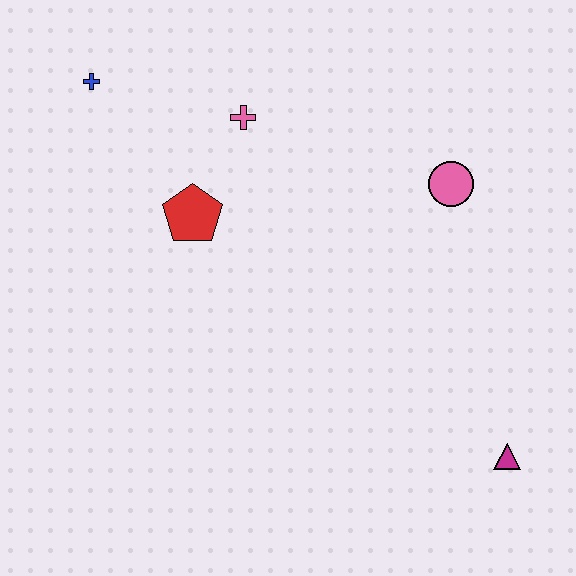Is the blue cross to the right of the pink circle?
No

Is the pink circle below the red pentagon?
No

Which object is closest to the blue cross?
The pink cross is closest to the blue cross.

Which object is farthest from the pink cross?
The magenta triangle is farthest from the pink cross.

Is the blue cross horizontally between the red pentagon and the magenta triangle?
No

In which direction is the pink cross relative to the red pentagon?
The pink cross is above the red pentagon.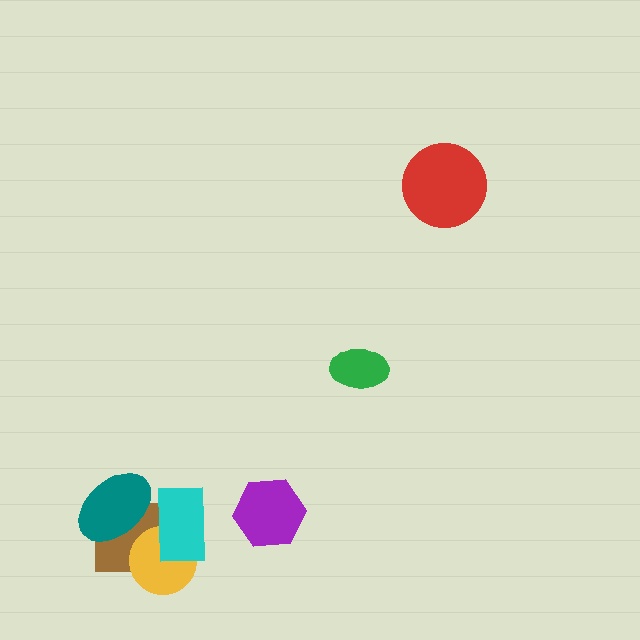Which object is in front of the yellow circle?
The cyan rectangle is in front of the yellow circle.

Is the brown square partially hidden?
Yes, it is partially covered by another shape.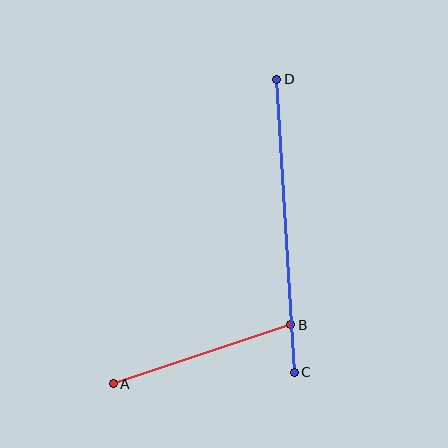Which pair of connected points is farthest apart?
Points C and D are farthest apart.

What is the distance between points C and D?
The distance is approximately 294 pixels.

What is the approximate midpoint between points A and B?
The midpoint is at approximately (202, 354) pixels.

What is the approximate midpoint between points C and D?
The midpoint is at approximately (285, 226) pixels.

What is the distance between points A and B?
The distance is approximately 187 pixels.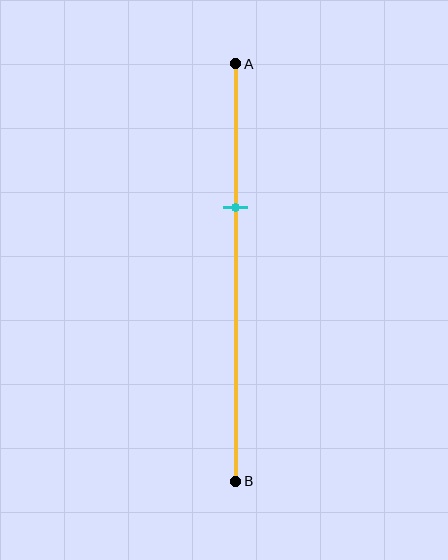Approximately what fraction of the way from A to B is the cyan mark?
The cyan mark is approximately 35% of the way from A to B.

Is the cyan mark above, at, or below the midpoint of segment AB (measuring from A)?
The cyan mark is above the midpoint of segment AB.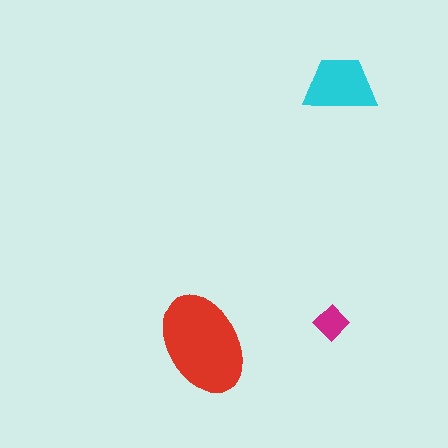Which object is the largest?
The red ellipse.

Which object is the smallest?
The magenta diamond.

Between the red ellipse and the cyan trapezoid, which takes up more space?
The red ellipse.